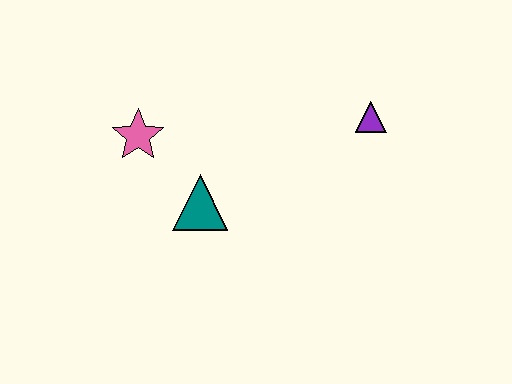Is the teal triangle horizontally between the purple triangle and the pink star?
Yes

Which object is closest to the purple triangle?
The teal triangle is closest to the purple triangle.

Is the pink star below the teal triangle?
No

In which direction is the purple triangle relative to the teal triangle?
The purple triangle is to the right of the teal triangle.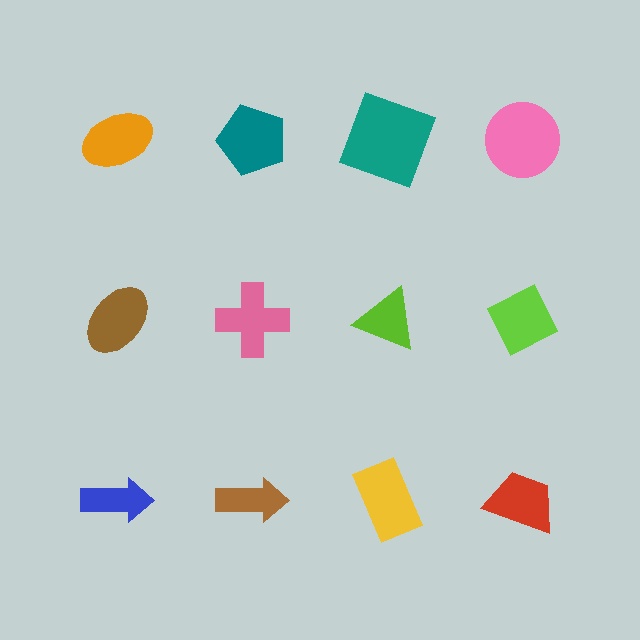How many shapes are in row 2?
4 shapes.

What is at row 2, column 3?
A lime triangle.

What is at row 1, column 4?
A pink circle.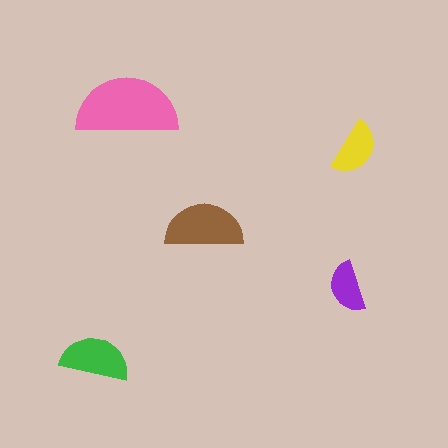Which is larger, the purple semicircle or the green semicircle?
The green one.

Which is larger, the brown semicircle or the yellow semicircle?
The brown one.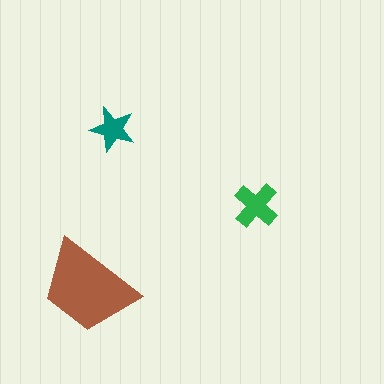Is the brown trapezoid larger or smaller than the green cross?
Larger.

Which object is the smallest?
The teal star.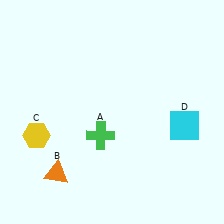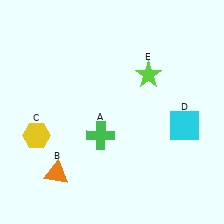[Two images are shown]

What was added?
A lime star (E) was added in Image 2.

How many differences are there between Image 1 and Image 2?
There is 1 difference between the two images.